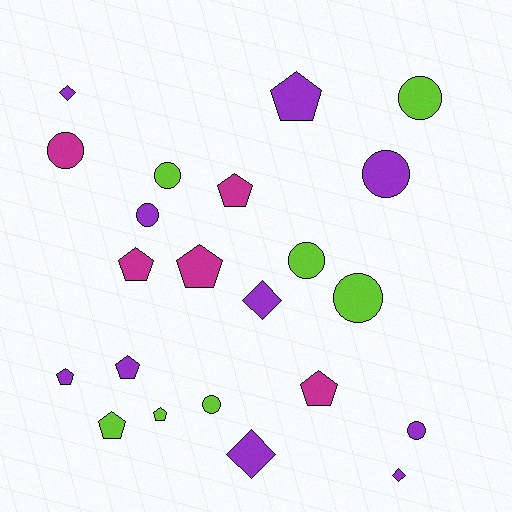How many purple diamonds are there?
There are 4 purple diamonds.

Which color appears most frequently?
Purple, with 10 objects.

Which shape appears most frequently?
Pentagon, with 9 objects.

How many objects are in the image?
There are 22 objects.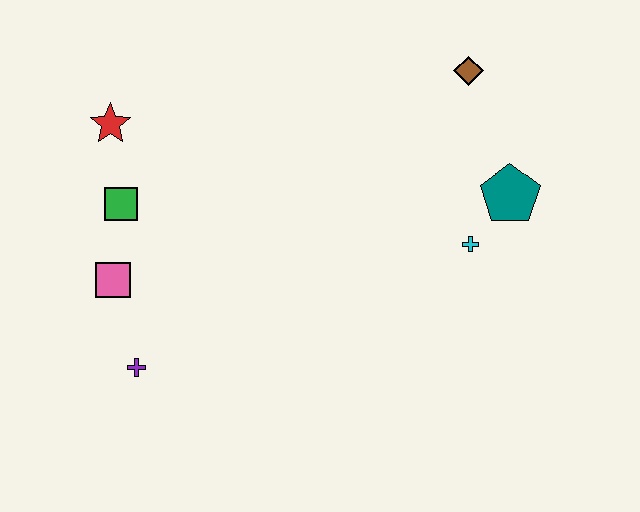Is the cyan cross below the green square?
Yes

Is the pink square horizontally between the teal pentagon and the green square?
No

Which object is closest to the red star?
The green square is closest to the red star.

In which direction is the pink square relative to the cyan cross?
The pink square is to the left of the cyan cross.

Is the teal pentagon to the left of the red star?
No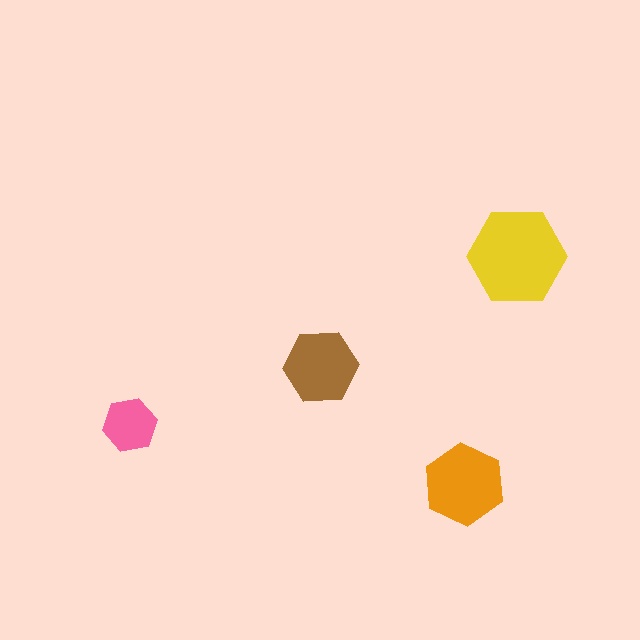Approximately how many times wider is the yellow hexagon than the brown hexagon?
About 1.5 times wider.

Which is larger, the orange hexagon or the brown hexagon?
The orange one.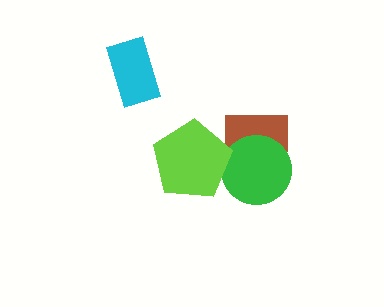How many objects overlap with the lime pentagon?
1 object overlaps with the lime pentagon.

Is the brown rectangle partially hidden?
Yes, it is partially covered by another shape.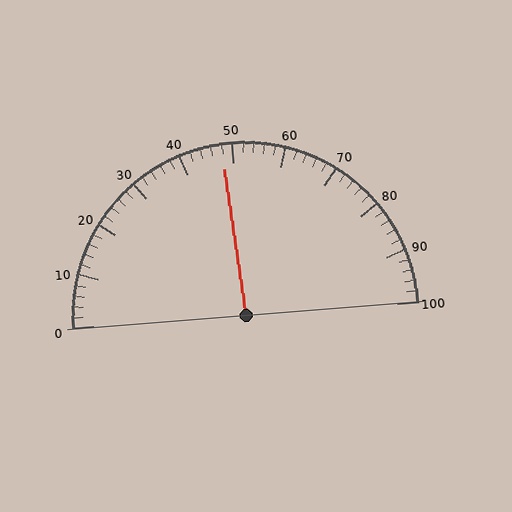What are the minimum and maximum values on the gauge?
The gauge ranges from 0 to 100.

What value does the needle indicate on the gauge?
The needle indicates approximately 48.